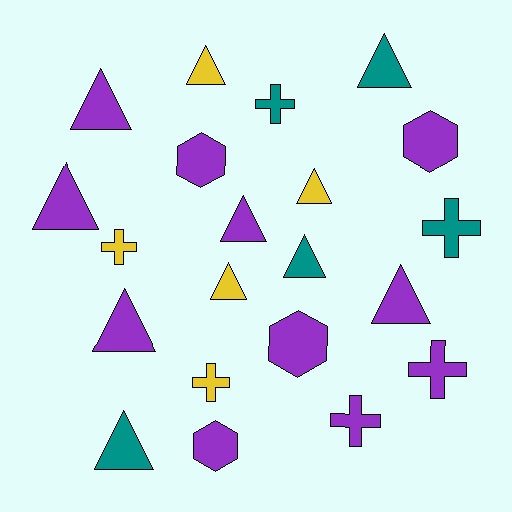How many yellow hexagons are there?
There are no yellow hexagons.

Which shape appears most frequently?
Triangle, with 11 objects.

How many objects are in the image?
There are 21 objects.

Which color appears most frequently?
Purple, with 11 objects.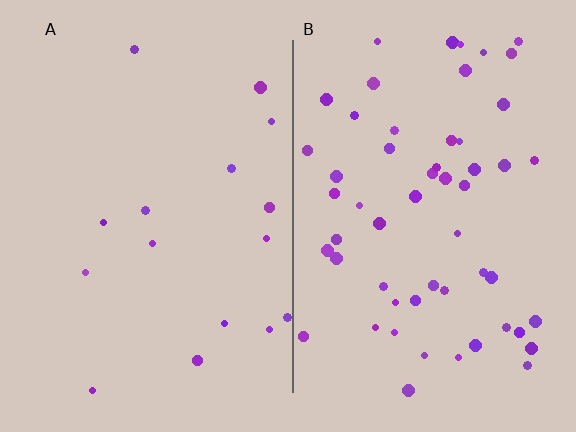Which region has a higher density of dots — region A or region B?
B (the right).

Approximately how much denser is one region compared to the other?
Approximately 3.5× — region B over region A.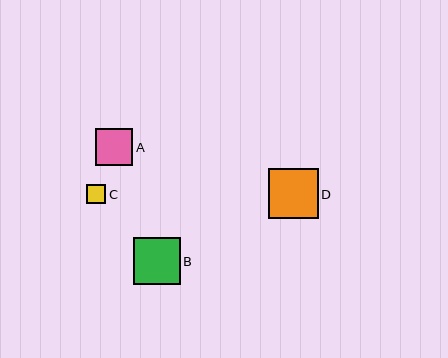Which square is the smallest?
Square C is the smallest with a size of approximately 19 pixels.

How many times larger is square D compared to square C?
Square D is approximately 2.7 times the size of square C.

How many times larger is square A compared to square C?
Square A is approximately 2.0 times the size of square C.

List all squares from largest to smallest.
From largest to smallest: D, B, A, C.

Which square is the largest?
Square D is the largest with a size of approximately 50 pixels.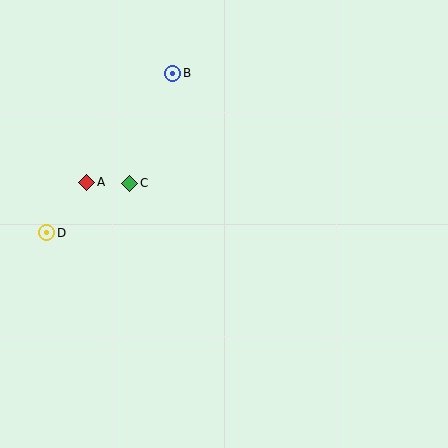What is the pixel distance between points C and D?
The distance between C and D is 97 pixels.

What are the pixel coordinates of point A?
Point A is at (87, 182).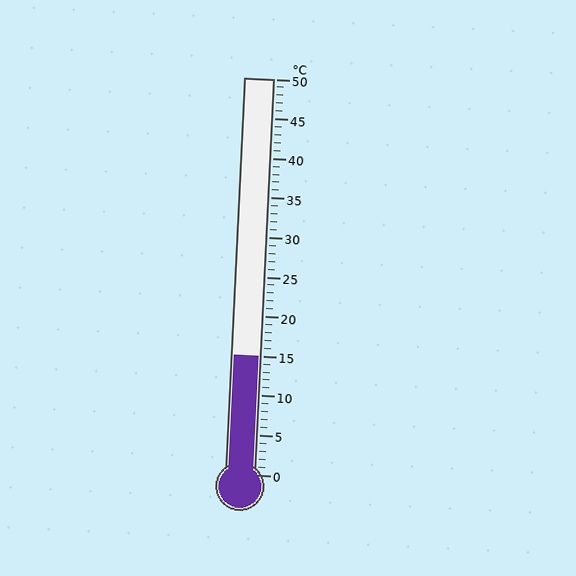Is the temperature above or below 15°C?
The temperature is at 15°C.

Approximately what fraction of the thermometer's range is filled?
The thermometer is filled to approximately 30% of its range.